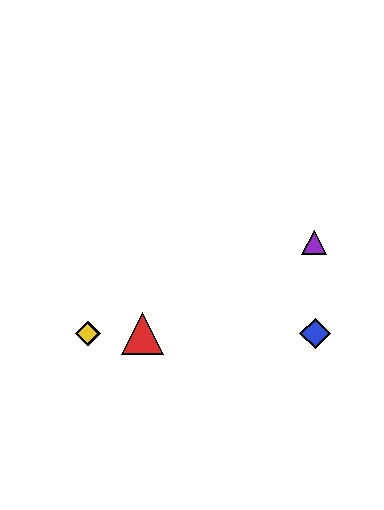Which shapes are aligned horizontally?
The red triangle, the blue diamond, the green diamond, the yellow diamond are aligned horizontally.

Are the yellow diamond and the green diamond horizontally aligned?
Yes, both are at y≈333.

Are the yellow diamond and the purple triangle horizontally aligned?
No, the yellow diamond is at y≈333 and the purple triangle is at y≈243.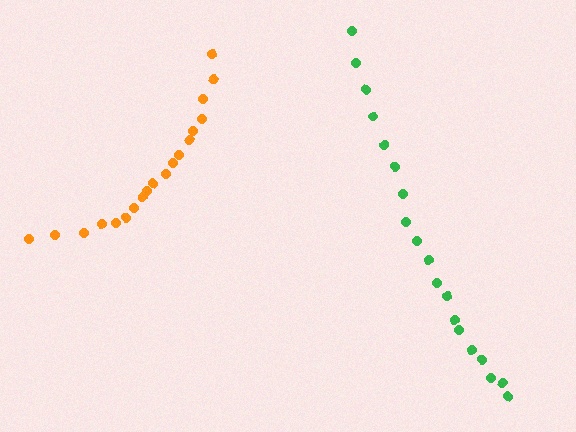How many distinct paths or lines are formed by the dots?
There are 2 distinct paths.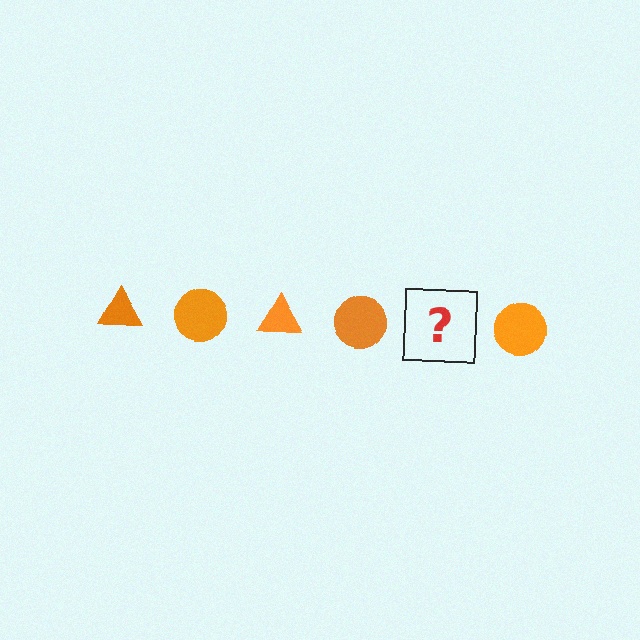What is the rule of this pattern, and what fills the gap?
The rule is that the pattern cycles through triangle, circle shapes in orange. The gap should be filled with an orange triangle.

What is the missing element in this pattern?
The missing element is an orange triangle.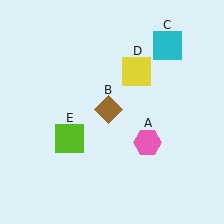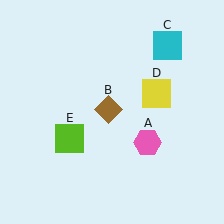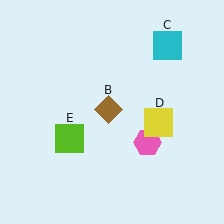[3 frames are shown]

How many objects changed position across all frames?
1 object changed position: yellow square (object D).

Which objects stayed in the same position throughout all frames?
Pink hexagon (object A) and brown diamond (object B) and cyan square (object C) and lime square (object E) remained stationary.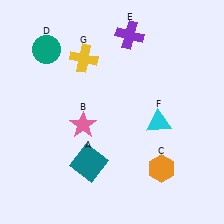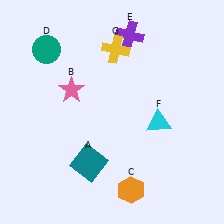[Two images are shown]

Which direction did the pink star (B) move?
The pink star (B) moved up.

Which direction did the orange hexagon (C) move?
The orange hexagon (C) moved left.